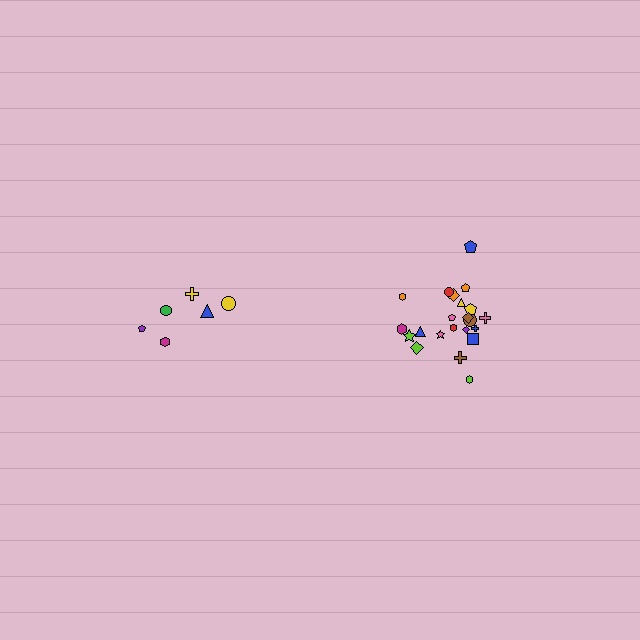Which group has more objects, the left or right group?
The right group.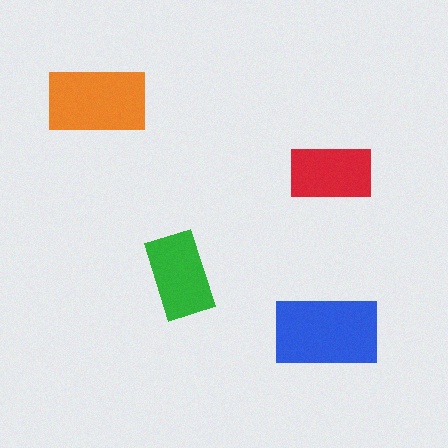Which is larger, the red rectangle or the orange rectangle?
The orange one.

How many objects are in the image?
There are 4 objects in the image.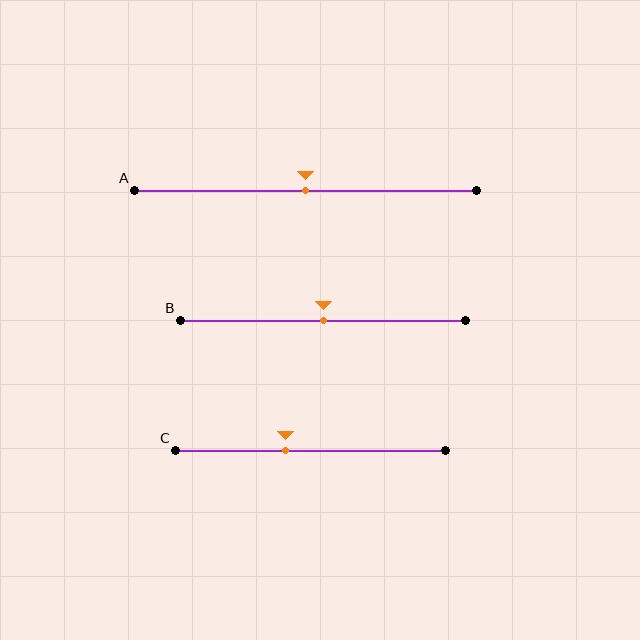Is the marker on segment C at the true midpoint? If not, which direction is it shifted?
No, the marker on segment C is shifted to the left by about 9% of the segment length.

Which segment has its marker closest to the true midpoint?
Segment A has its marker closest to the true midpoint.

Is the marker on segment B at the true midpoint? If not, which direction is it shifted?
Yes, the marker on segment B is at the true midpoint.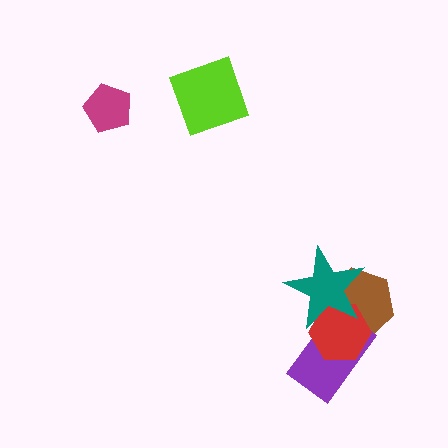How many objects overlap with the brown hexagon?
3 objects overlap with the brown hexagon.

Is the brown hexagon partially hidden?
Yes, it is partially covered by another shape.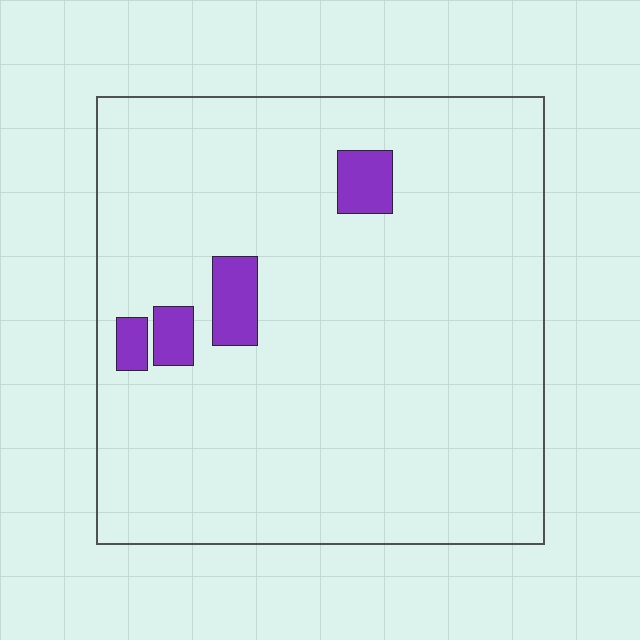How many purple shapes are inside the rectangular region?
4.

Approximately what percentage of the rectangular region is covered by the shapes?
Approximately 5%.